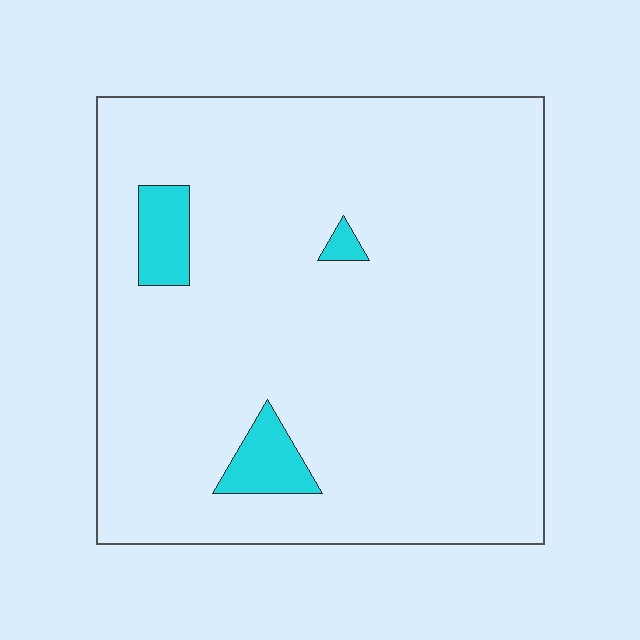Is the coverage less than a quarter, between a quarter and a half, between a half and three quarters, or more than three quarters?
Less than a quarter.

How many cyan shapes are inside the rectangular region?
3.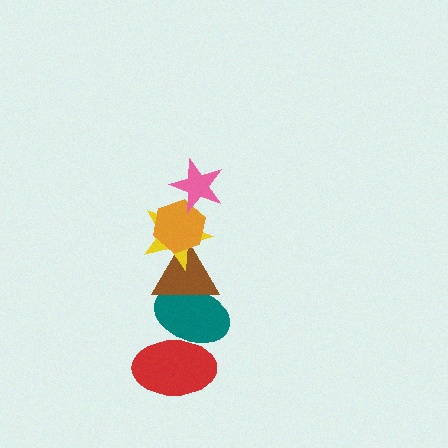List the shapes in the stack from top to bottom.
From top to bottom: the pink star, the orange hexagon, the yellow star, the brown triangle, the teal ellipse, the red ellipse.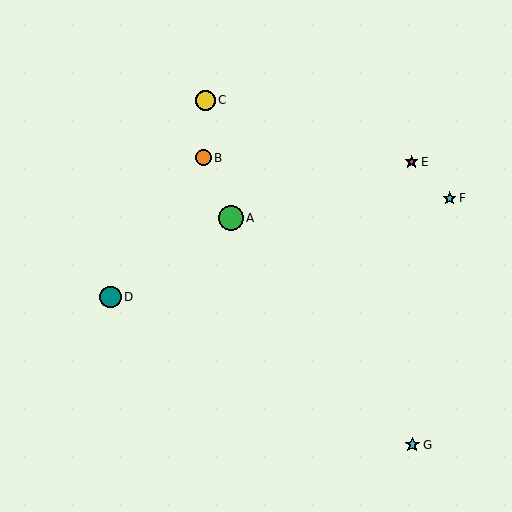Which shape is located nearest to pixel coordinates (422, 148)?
The magenta star (labeled E) at (412, 162) is nearest to that location.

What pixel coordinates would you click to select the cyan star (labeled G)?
Click at (412, 445) to select the cyan star G.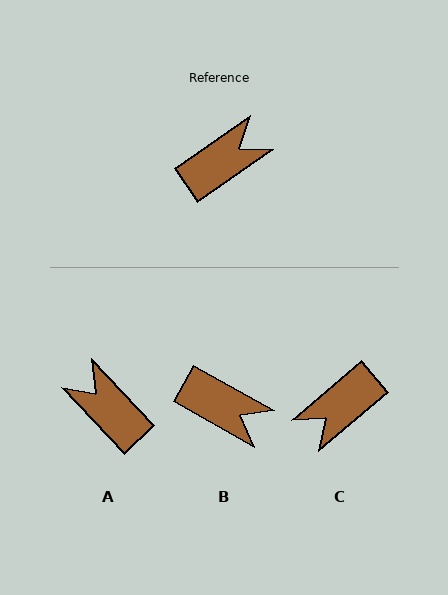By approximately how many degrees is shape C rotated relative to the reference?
Approximately 175 degrees clockwise.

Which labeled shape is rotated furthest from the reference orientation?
C, about 175 degrees away.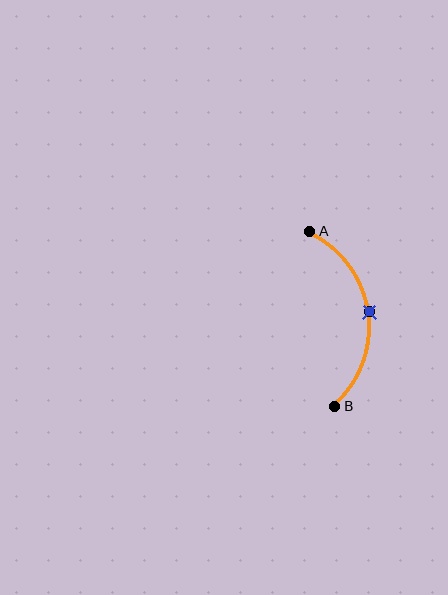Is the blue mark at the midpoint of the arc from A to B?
Yes. The blue mark lies on the arc at equal arc-length from both A and B — it is the arc midpoint.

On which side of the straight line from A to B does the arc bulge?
The arc bulges to the right of the straight line connecting A and B.